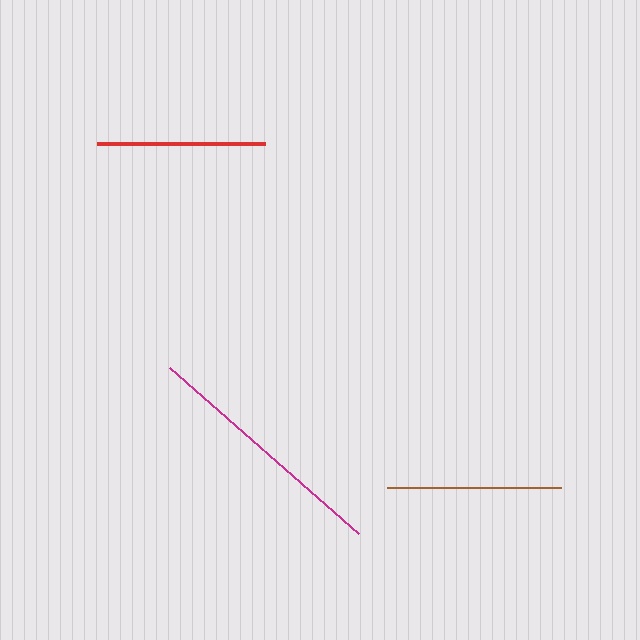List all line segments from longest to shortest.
From longest to shortest: magenta, brown, red.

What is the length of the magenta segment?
The magenta segment is approximately 252 pixels long.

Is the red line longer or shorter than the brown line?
The brown line is longer than the red line.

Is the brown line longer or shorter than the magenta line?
The magenta line is longer than the brown line.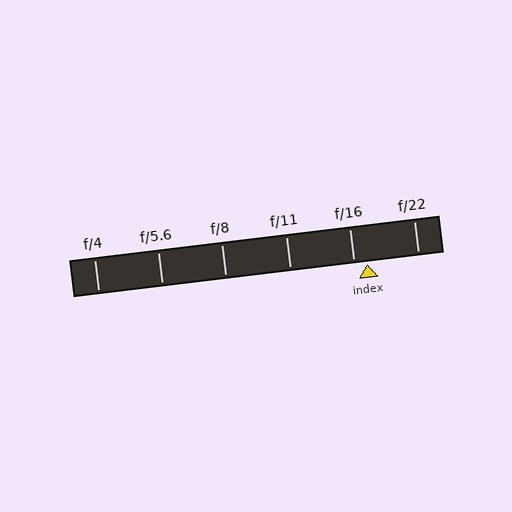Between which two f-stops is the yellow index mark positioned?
The index mark is between f/16 and f/22.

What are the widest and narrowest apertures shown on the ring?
The widest aperture shown is f/4 and the narrowest is f/22.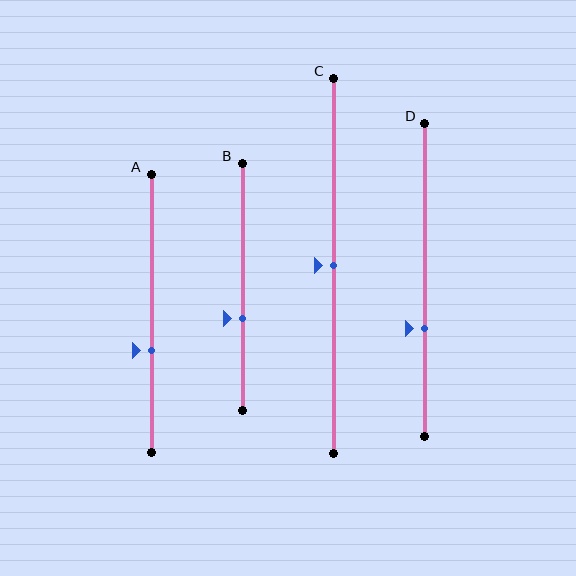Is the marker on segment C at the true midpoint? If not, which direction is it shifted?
Yes, the marker on segment C is at the true midpoint.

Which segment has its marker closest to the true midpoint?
Segment C has its marker closest to the true midpoint.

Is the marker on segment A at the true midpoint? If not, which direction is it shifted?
No, the marker on segment A is shifted downward by about 14% of the segment length.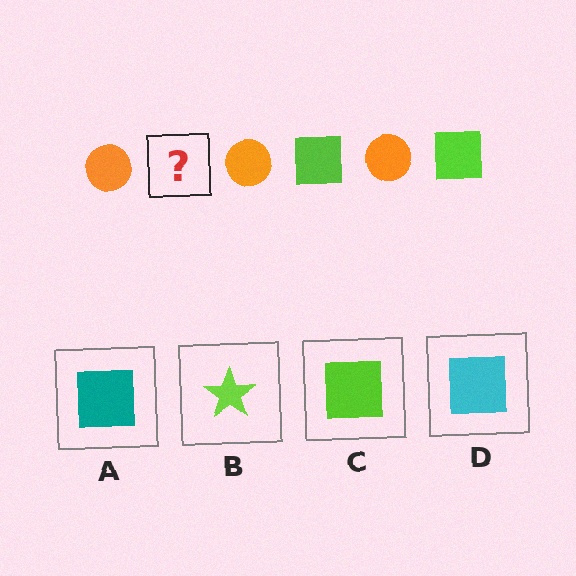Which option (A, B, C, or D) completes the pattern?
C.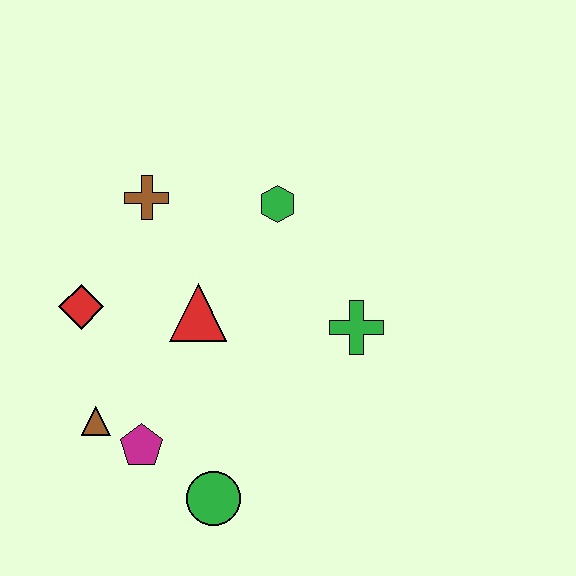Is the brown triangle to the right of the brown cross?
No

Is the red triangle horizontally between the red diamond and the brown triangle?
No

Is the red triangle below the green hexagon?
Yes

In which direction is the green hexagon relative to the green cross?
The green hexagon is above the green cross.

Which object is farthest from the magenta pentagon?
The green hexagon is farthest from the magenta pentagon.